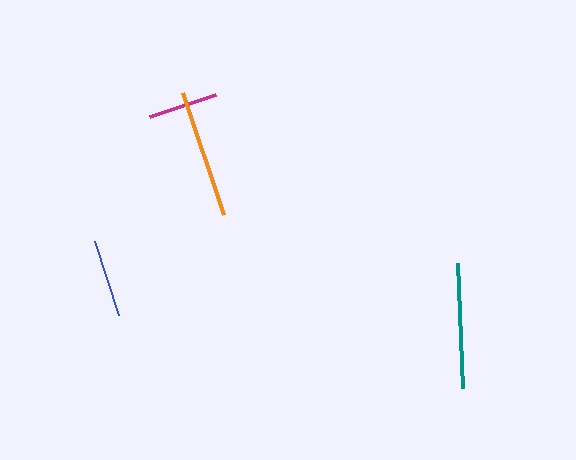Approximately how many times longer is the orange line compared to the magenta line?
The orange line is approximately 1.8 times the length of the magenta line.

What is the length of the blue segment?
The blue segment is approximately 78 pixels long.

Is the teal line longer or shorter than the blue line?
The teal line is longer than the blue line.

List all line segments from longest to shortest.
From longest to shortest: orange, teal, blue, magenta.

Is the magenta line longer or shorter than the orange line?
The orange line is longer than the magenta line.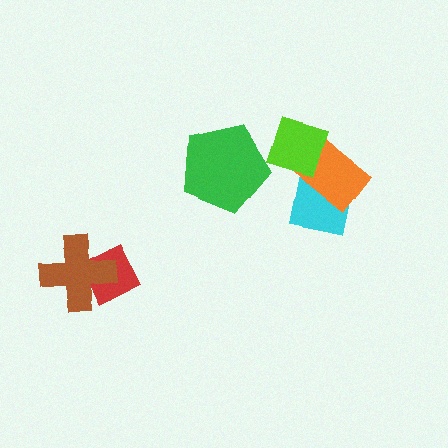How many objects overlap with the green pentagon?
0 objects overlap with the green pentagon.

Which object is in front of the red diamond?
The brown cross is in front of the red diamond.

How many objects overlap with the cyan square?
2 objects overlap with the cyan square.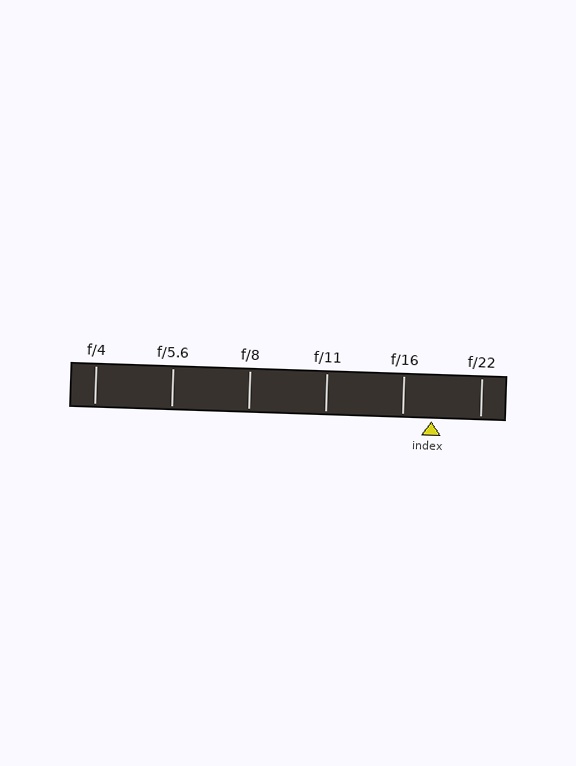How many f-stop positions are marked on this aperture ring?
There are 6 f-stop positions marked.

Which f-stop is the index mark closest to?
The index mark is closest to f/16.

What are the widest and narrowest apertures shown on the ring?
The widest aperture shown is f/4 and the narrowest is f/22.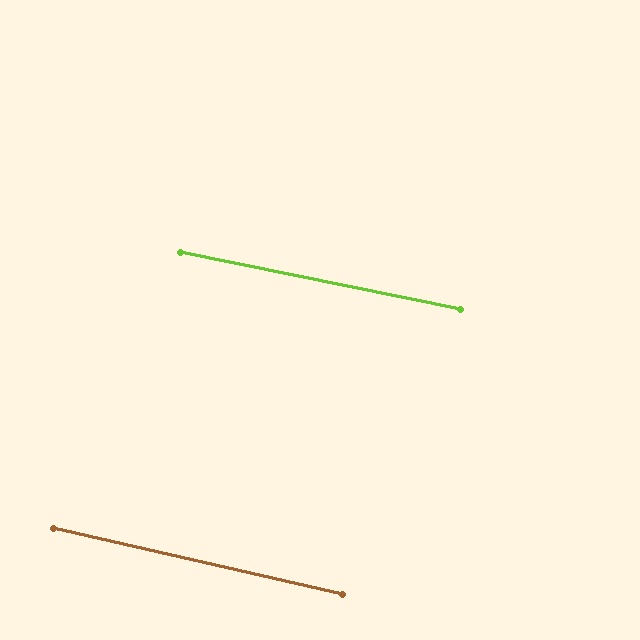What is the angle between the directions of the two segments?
Approximately 1 degree.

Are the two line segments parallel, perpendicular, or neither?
Parallel — their directions differ by only 1.4°.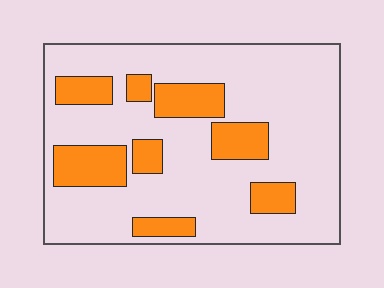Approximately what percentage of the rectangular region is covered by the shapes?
Approximately 25%.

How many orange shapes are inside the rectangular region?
8.